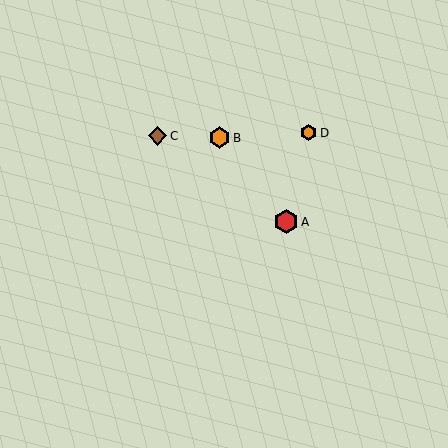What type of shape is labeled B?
Shape B is an orange hexagon.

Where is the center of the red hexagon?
The center of the red hexagon is at (286, 222).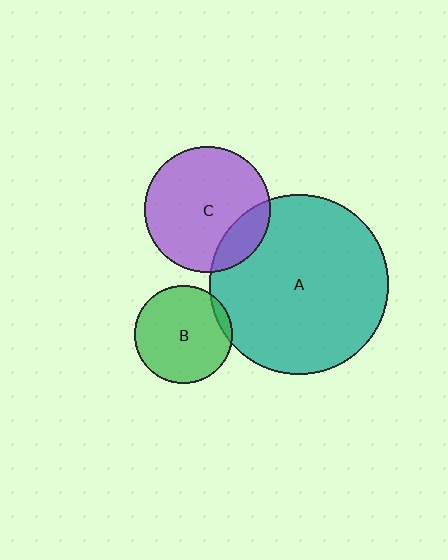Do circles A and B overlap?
Yes.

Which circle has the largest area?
Circle A (teal).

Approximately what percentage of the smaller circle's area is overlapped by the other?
Approximately 5%.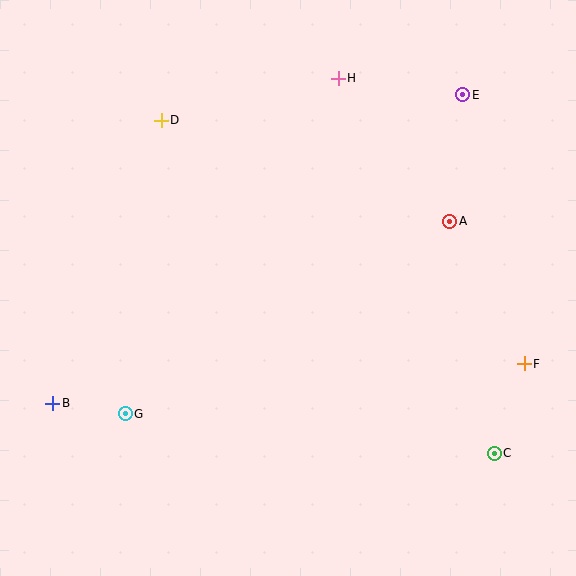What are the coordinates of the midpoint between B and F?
The midpoint between B and F is at (289, 384).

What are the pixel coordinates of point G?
Point G is at (125, 414).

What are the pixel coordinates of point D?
Point D is at (161, 120).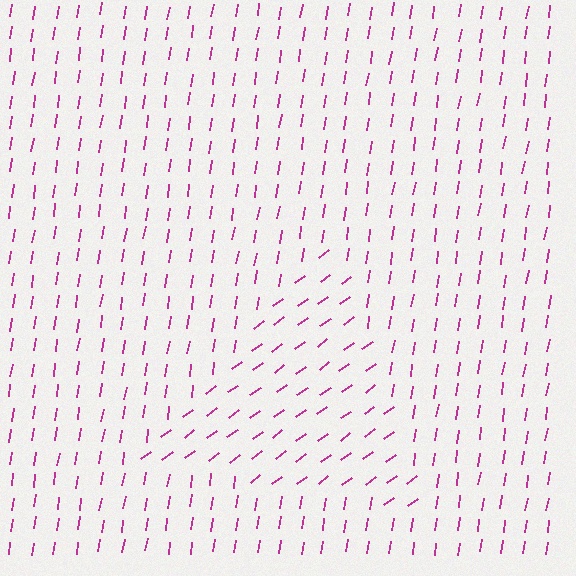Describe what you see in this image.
The image is filled with small magenta line segments. A triangle region in the image has lines oriented differently from the surrounding lines, creating a visible texture boundary.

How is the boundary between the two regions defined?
The boundary is defined purely by a change in line orientation (approximately 45 degrees difference). All lines are the same color and thickness.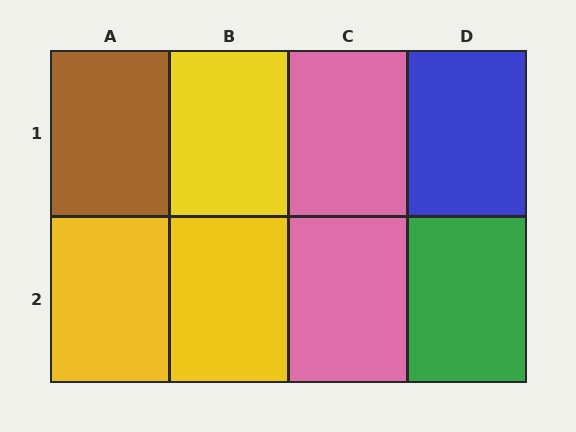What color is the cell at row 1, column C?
Pink.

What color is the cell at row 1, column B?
Yellow.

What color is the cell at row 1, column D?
Blue.